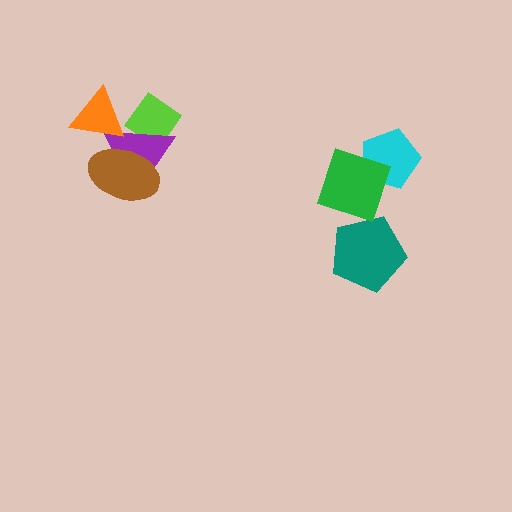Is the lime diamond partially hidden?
Yes, it is partially covered by another shape.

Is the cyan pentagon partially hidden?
Yes, it is partially covered by another shape.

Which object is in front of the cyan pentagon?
The green diamond is in front of the cyan pentagon.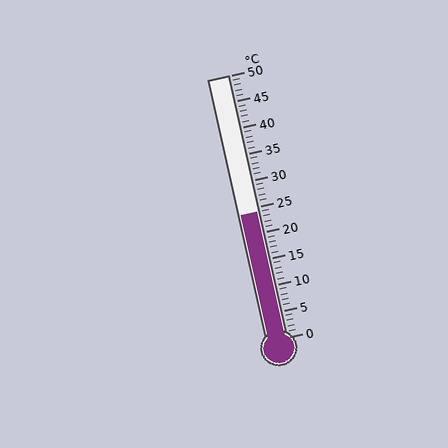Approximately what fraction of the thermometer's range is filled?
The thermometer is filled to approximately 50% of its range.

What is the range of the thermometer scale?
The thermometer scale ranges from 0°C to 50°C.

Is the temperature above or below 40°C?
The temperature is below 40°C.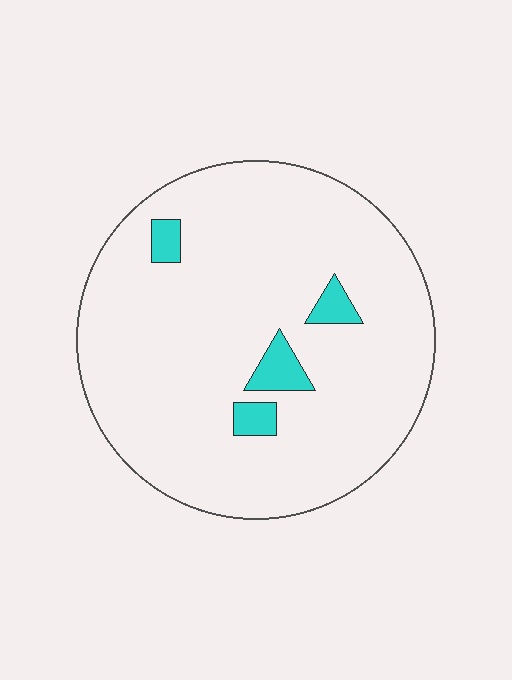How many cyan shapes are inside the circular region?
4.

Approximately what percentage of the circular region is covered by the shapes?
Approximately 5%.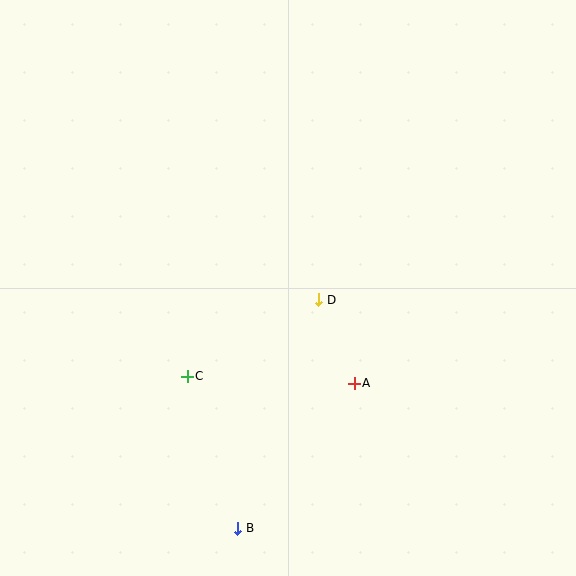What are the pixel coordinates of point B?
Point B is at (238, 528).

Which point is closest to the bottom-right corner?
Point A is closest to the bottom-right corner.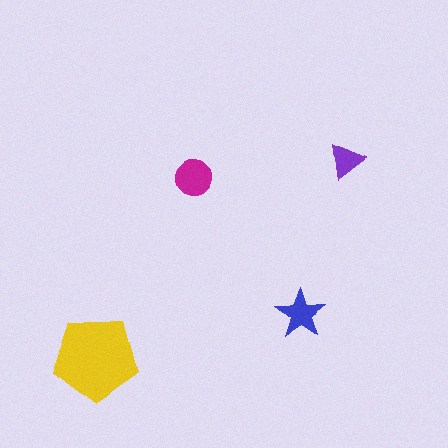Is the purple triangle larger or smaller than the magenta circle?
Smaller.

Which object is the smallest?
The purple triangle.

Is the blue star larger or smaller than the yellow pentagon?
Smaller.